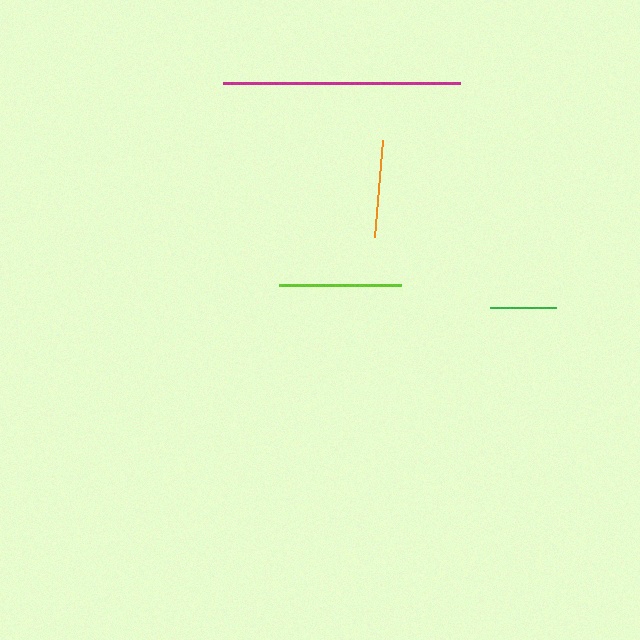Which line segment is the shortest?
The green line is the shortest at approximately 66 pixels.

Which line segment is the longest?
The magenta line is the longest at approximately 237 pixels.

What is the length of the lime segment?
The lime segment is approximately 121 pixels long.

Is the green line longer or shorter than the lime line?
The lime line is longer than the green line.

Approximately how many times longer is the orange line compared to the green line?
The orange line is approximately 1.5 times the length of the green line.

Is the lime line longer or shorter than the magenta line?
The magenta line is longer than the lime line.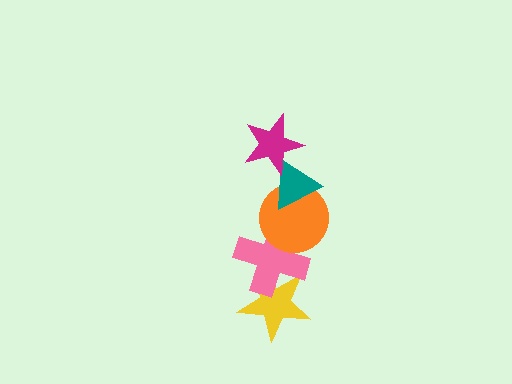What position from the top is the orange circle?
The orange circle is 3rd from the top.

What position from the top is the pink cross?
The pink cross is 4th from the top.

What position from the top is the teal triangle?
The teal triangle is 2nd from the top.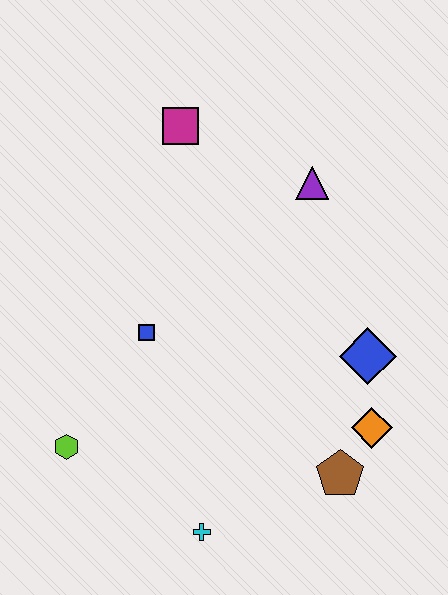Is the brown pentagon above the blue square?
No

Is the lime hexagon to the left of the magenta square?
Yes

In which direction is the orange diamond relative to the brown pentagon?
The orange diamond is above the brown pentagon.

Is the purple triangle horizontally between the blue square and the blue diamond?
Yes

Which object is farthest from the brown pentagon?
The magenta square is farthest from the brown pentagon.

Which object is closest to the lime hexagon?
The blue square is closest to the lime hexagon.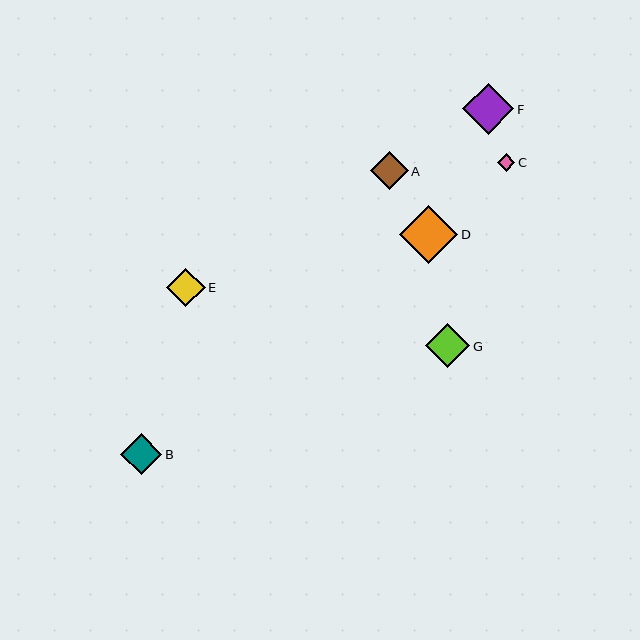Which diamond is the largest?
Diamond D is the largest with a size of approximately 58 pixels.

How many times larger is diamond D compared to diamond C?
Diamond D is approximately 3.4 times the size of diamond C.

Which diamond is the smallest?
Diamond C is the smallest with a size of approximately 17 pixels.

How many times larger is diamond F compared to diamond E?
Diamond F is approximately 1.3 times the size of diamond E.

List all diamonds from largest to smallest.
From largest to smallest: D, F, G, B, E, A, C.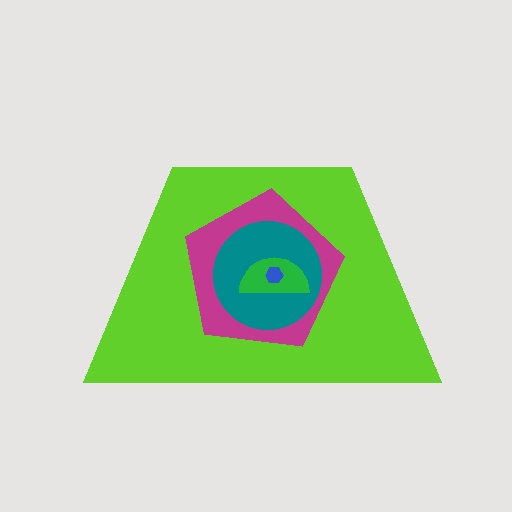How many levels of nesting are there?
5.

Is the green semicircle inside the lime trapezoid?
Yes.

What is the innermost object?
The blue hexagon.